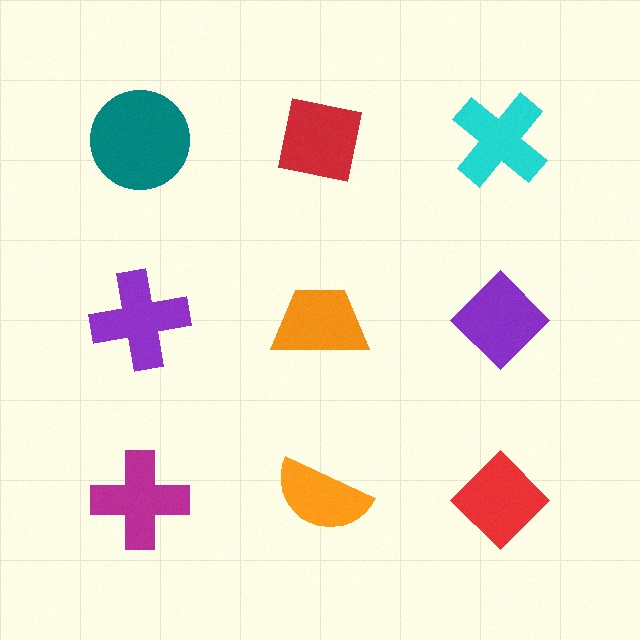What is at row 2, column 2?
An orange trapezoid.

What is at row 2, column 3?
A purple diamond.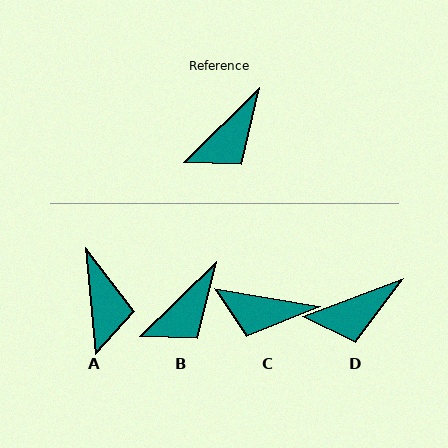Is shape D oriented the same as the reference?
No, it is off by about 24 degrees.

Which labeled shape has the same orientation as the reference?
B.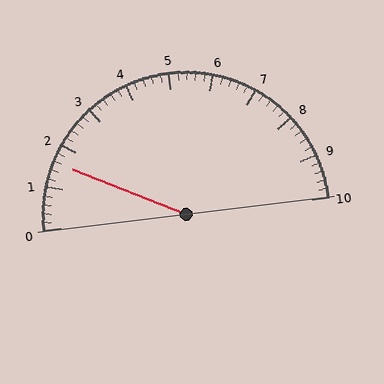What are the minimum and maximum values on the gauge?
The gauge ranges from 0 to 10.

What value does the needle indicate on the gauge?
The needle indicates approximately 1.6.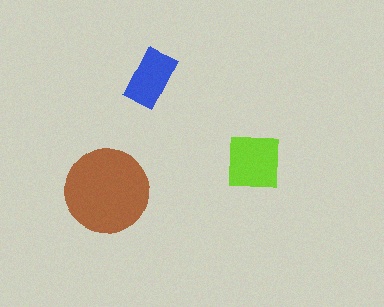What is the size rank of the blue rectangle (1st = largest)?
3rd.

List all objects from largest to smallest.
The brown circle, the lime square, the blue rectangle.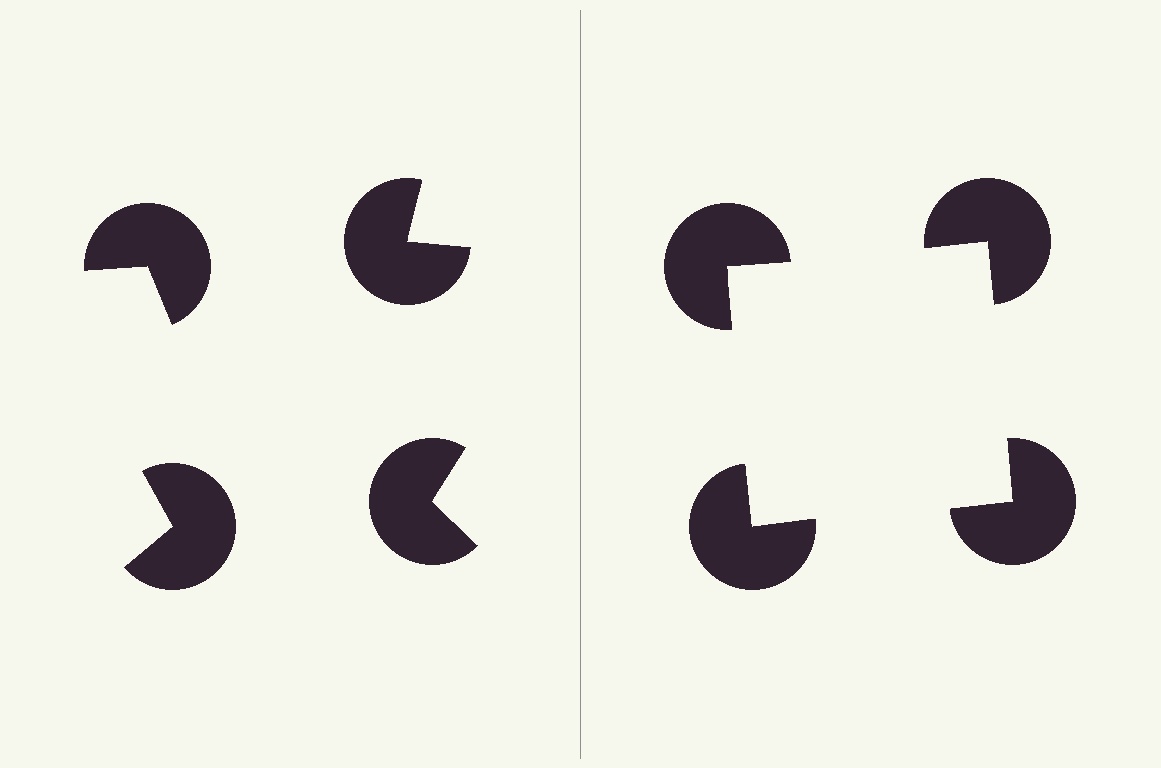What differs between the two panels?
The pac-man discs are positioned identically on both sides; only the wedge orientations differ. On the right they align to a square; on the left they are misaligned.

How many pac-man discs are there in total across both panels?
8 — 4 on each side.